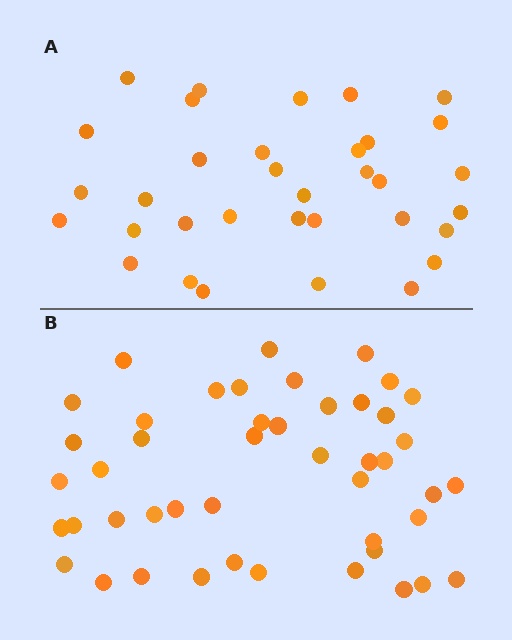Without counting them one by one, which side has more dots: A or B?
Region B (the bottom region) has more dots.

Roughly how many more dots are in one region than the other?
Region B has roughly 12 or so more dots than region A.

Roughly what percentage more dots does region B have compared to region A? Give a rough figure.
About 35% more.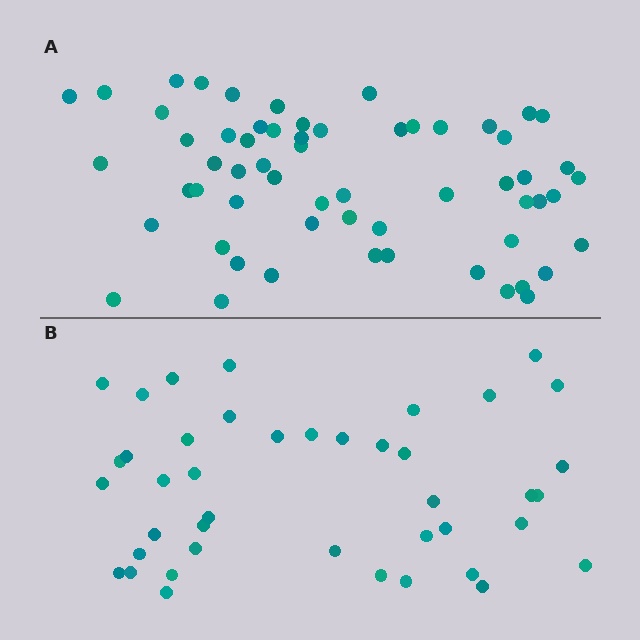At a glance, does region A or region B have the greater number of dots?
Region A (the top region) has more dots.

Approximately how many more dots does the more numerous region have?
Region A has approximately 20 more dots than region B.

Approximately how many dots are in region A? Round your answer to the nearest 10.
About 60 dots.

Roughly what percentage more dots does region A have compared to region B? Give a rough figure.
About 45% more.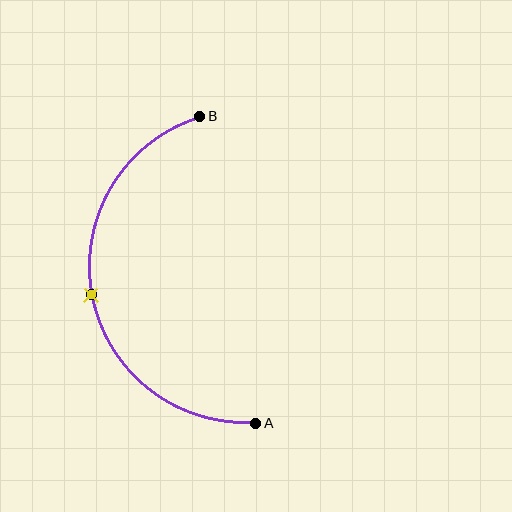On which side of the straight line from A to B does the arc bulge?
The arc bulges to the left of the straight line connecting A and B.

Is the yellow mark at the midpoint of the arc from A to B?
Yes. The yellow mark lies on the arc at equal arc-length from both A and B — it is the arc midpoint.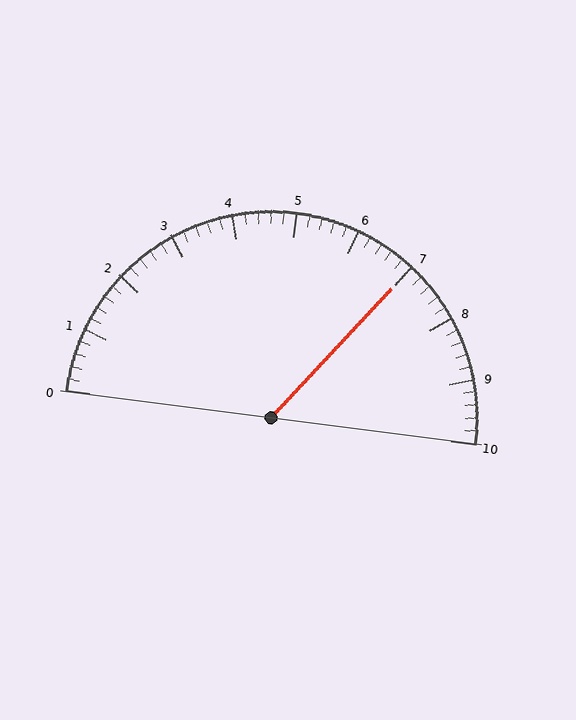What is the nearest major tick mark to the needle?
The nearest major tick mark is 7.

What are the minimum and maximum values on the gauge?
The gauge ranges from 0 to 10.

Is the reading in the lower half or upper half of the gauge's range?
The reading is in the upper half of the range (0 to 10).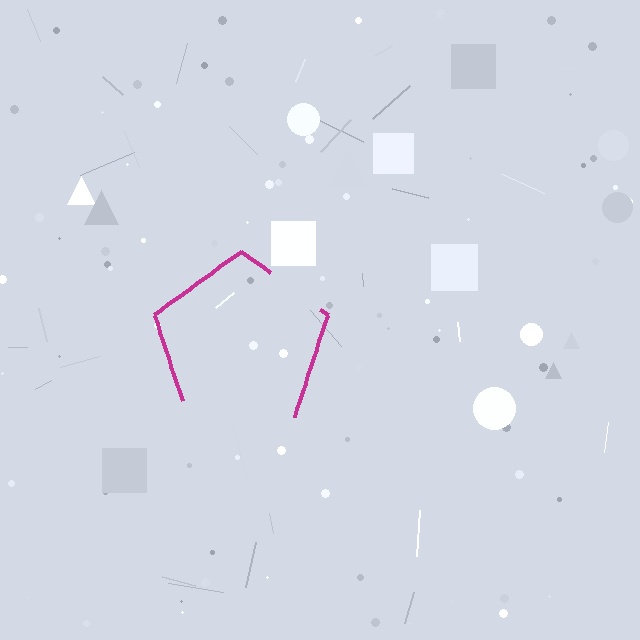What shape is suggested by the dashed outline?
The dashed outline suggests a pentagon.